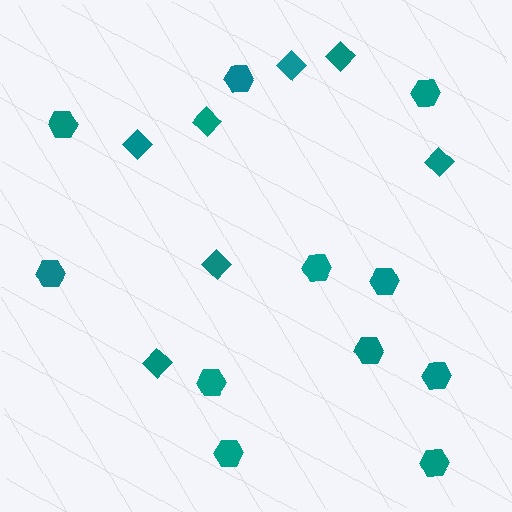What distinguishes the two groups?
There are 2 groups: one group of diamonds (7) and one group of hexagons (11).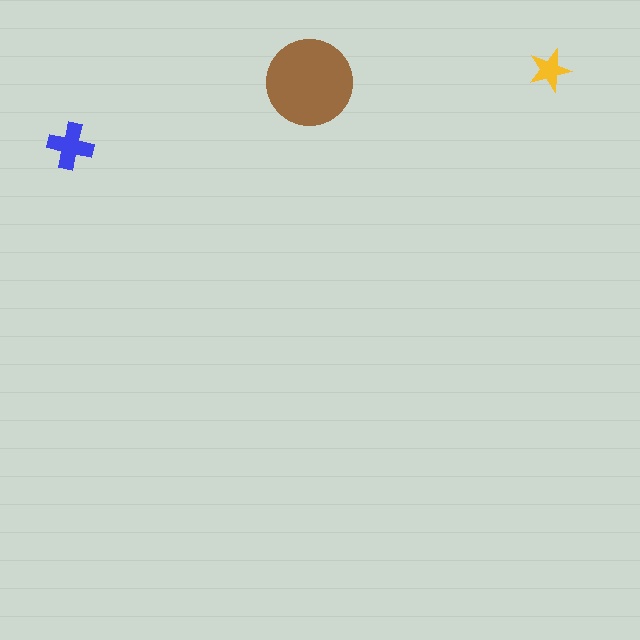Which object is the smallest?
The yellow star.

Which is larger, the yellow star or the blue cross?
The blue cross.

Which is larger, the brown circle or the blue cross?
The brown circle.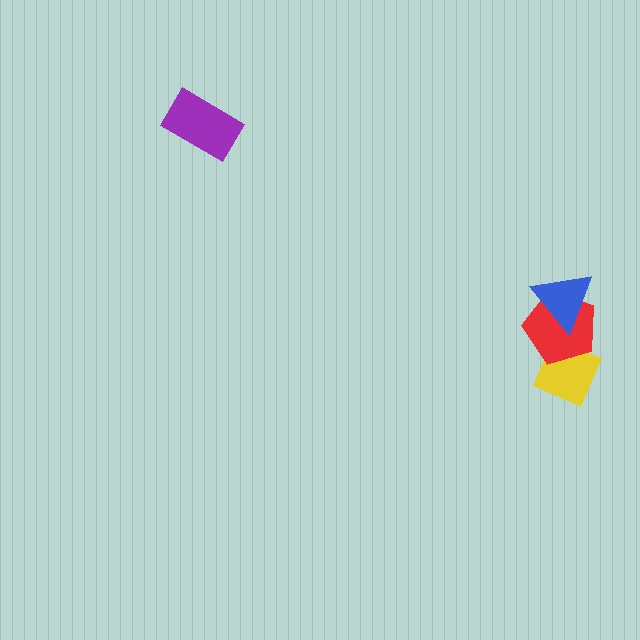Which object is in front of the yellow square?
The red pentagon is in front of the yellow square.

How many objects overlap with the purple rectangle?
0 objects overlap with the purple rectangle.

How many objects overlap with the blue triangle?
1 object overlaps with the blue triangle.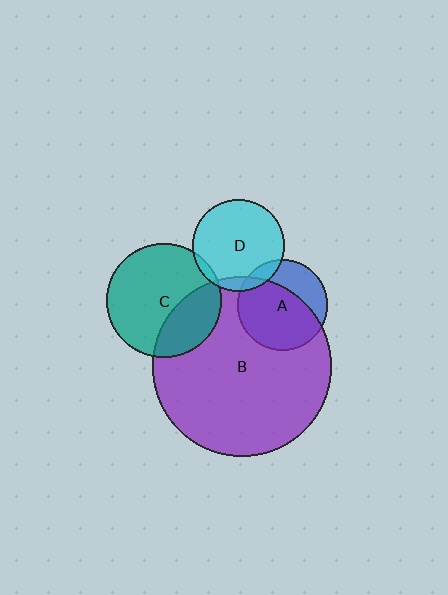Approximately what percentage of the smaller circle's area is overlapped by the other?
Approximately 30%.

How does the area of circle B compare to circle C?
Approximately 2.4 times.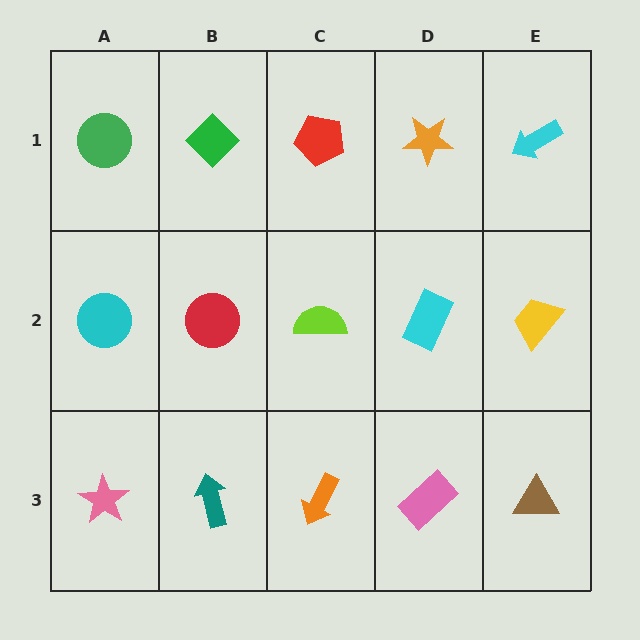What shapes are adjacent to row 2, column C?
A red pentagon (row 1, column C), an orange arrow (row 3, column C), a red circle (row 2, column B), a cyan rectangle (row 2, column D).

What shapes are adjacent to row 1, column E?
A yellow trapezoid (row 2, column E), an orange star (row 1, column D).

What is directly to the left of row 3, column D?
An orange arrow.